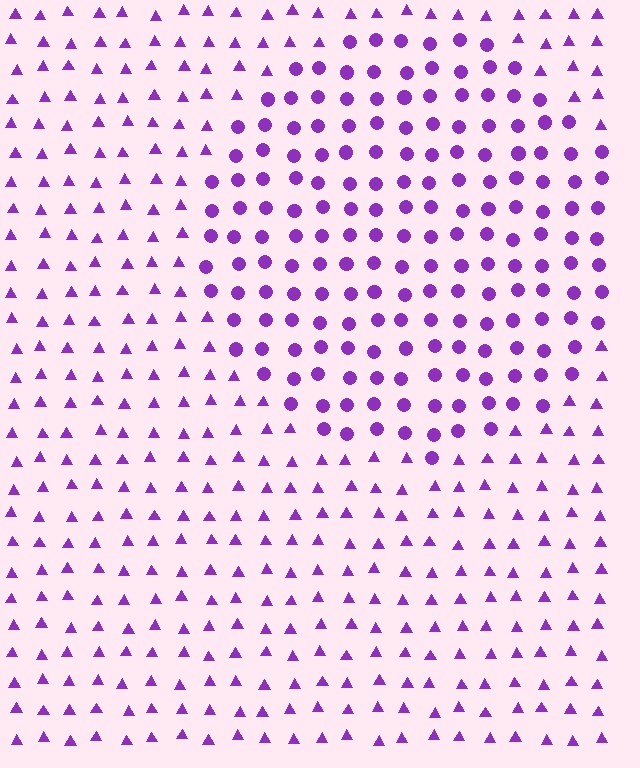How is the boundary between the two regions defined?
The boundary is defined by a change in element shape: circles inside vs. triangles outside. All elements share the same color and spacing.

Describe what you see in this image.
The image is filled with small purple elements arranged in a uniform grid. A circle-shaped region contains circles, while the surrounding area contains triangles. The boundary is defined purely by the change in element shape.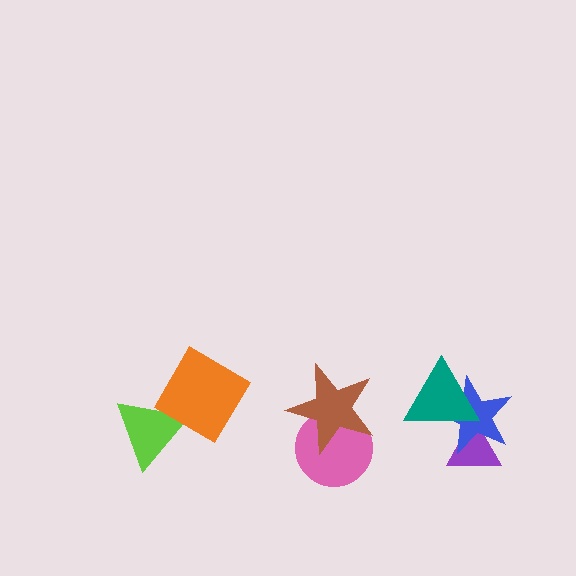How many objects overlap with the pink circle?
1 object overlaps with the pink circle.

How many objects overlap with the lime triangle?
1 object overlaps with the lime triangle.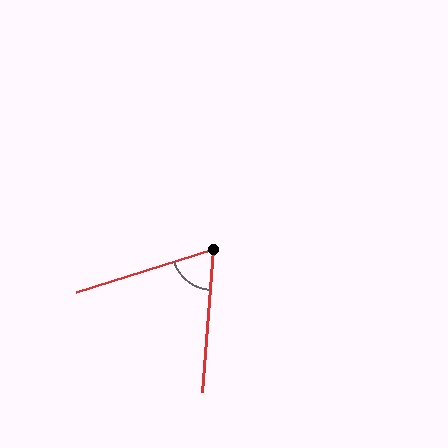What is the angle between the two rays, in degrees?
Approximately 68 degrees.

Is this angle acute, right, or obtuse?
It is acute.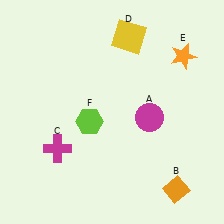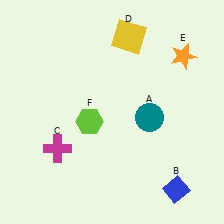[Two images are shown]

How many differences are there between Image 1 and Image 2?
There are 2 differences between the two images.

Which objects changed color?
A changed from magenta to teal. B changed from orange to blue.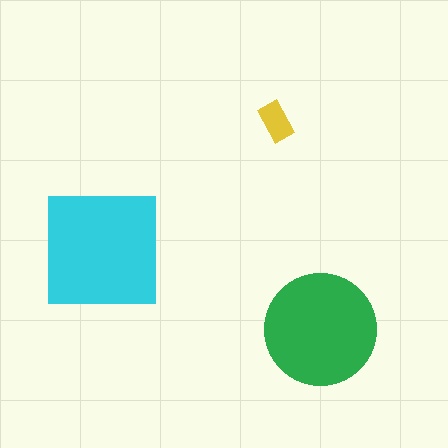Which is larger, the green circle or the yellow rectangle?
The green circle.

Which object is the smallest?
The yellow rectangle.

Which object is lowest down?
The green circle is bottommost.